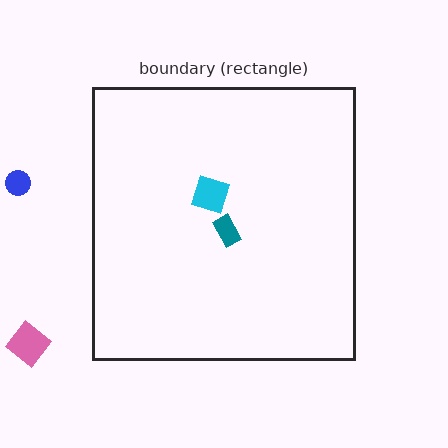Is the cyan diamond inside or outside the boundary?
Inside.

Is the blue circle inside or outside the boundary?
Outside.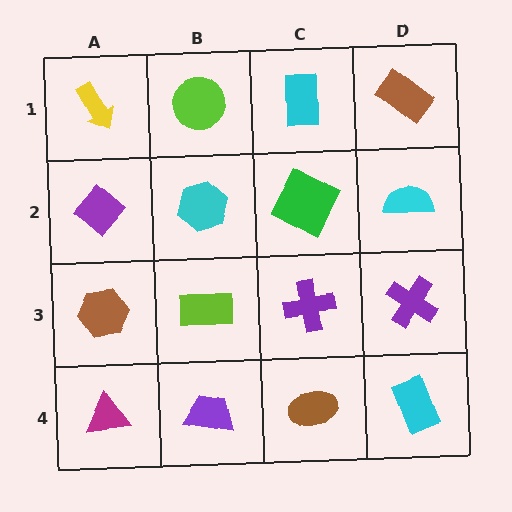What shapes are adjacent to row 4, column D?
A purple cross (row 3, column D), a brown ellipse (row 4, column C).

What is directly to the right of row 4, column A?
A purple trapezoid.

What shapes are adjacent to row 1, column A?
A purple diamond (row 2, column A), a lime circle (row 1, column B).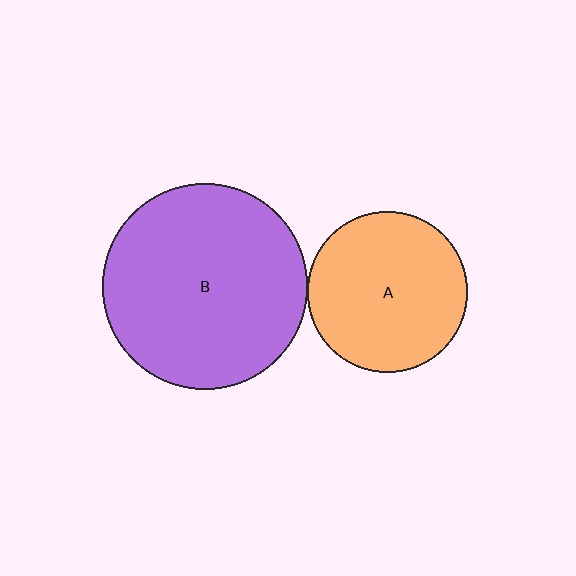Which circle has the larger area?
Circle B (purple).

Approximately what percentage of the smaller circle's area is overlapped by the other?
Approximately 5%.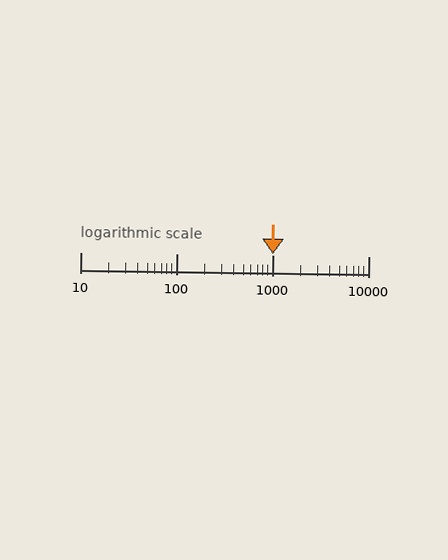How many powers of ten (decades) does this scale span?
The scale spans 3 decades, from 10 to 10000.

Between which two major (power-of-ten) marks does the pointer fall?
The pointer is between 1000 and 10000.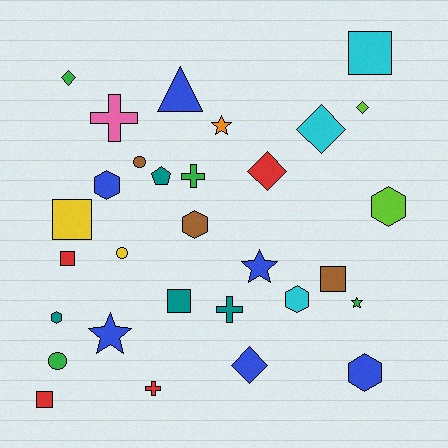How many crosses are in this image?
There are 4 crosses.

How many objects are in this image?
There are 30 objects.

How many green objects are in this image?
There are 4 green objects.